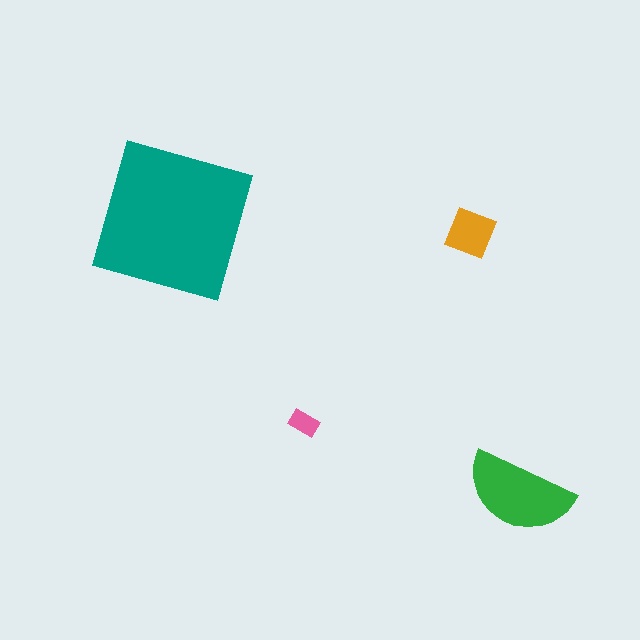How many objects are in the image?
There are 4 objects in the image.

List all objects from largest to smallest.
The teal square, the green semicircle, the orange diamond, the pink rectangle.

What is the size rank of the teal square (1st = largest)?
1st.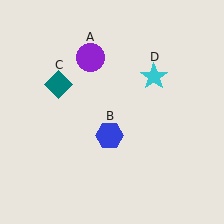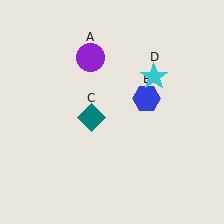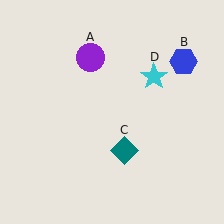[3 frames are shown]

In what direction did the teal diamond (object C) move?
The teal diamond (object C) moved down and to the right.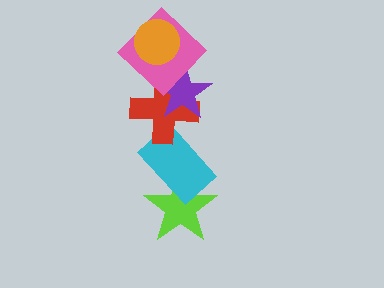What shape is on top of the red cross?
The purple star is on top of the red cross.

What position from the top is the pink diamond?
The pink diamond is 2nd from the top.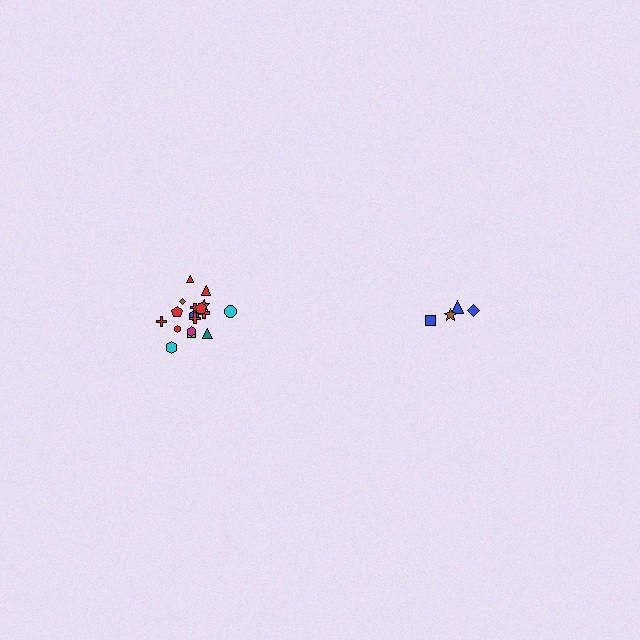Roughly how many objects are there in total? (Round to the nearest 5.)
Roughly 20 objects in total.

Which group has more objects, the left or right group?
The left group.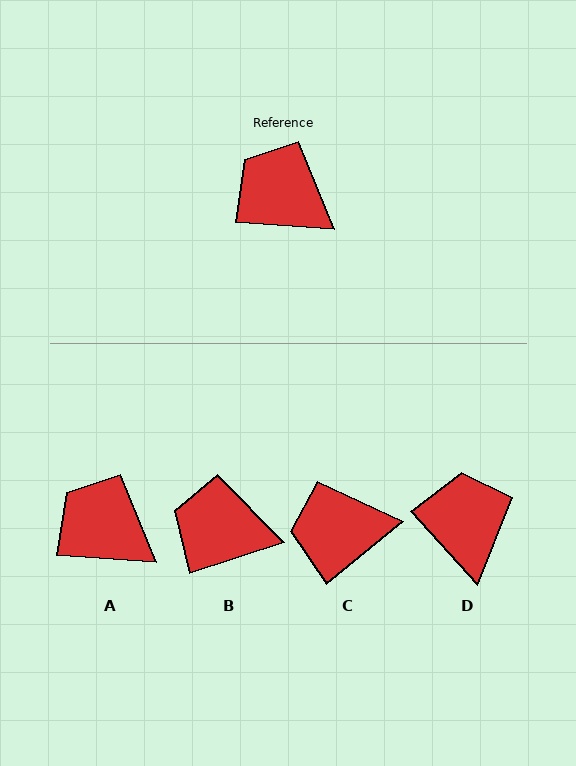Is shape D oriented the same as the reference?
No, it is off by about 44 degrees.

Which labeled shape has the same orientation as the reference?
A.